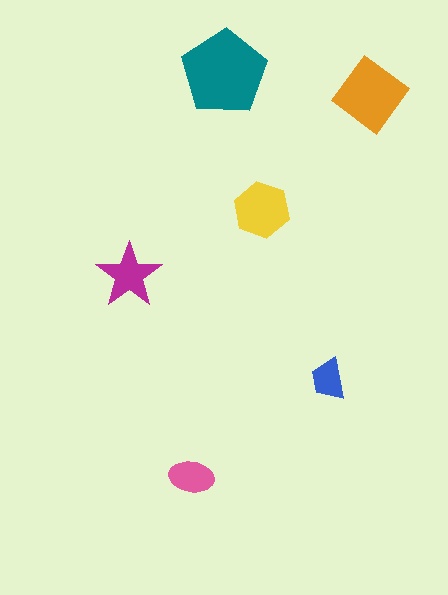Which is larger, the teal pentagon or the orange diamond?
The teal pentagon.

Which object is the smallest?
The blue trapezoid.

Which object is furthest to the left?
The magenta star is leftmost.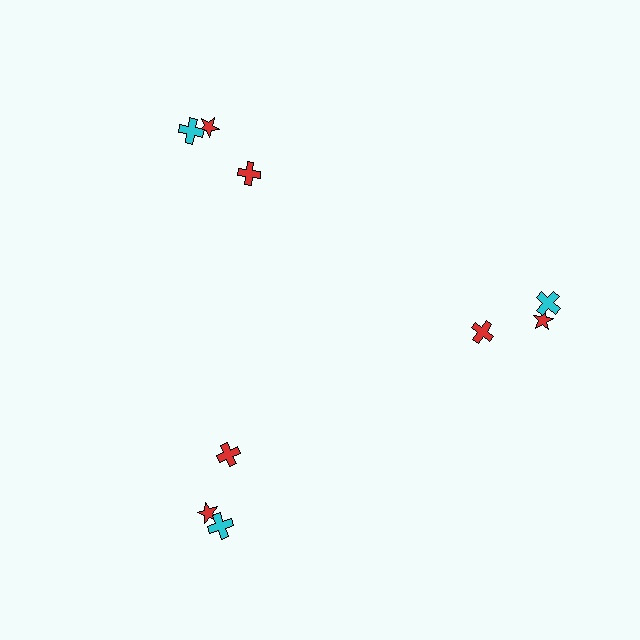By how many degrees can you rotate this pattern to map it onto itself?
The pattern maps onto itself every 120 degrees of rotation.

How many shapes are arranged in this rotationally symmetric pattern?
There are 9 shapes, arranged in 3 groups of 3.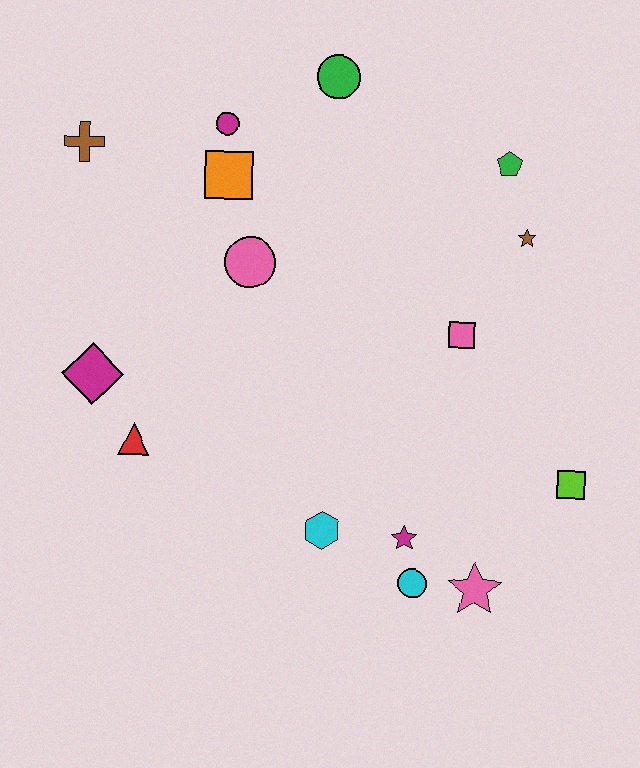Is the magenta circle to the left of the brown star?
Yes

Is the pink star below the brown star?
Yes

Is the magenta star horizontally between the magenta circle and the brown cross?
No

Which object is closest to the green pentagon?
The brown star is closest to the green pentagon.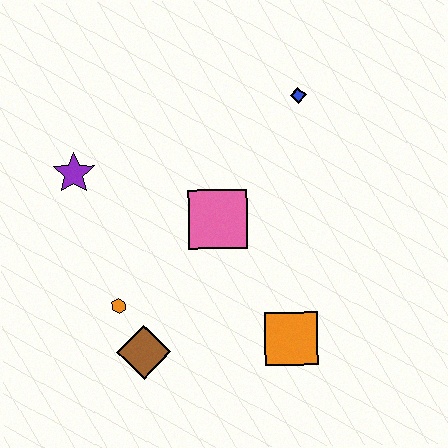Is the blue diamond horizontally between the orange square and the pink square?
No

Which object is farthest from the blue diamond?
The brown diamond is farthest from the blue diamond.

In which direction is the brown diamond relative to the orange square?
The brown diamond is to the left of the orange square.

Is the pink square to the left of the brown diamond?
No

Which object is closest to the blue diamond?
The pink square is closest to the blue diamond.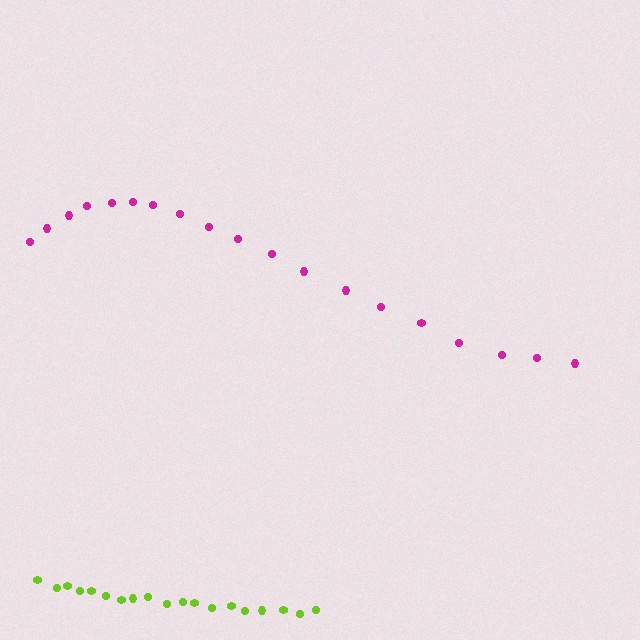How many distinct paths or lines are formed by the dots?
There are 2 distinct paths.